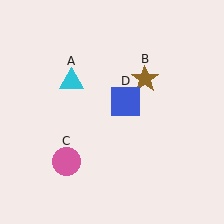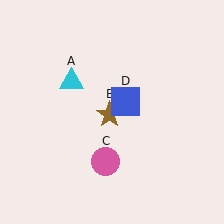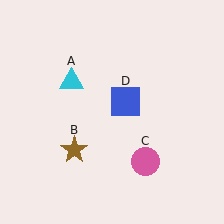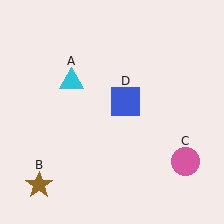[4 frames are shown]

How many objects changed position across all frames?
2 objects changed position: brown star (object B), pink circle (object C).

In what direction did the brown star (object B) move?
The brown star (object B) moved down and to the left.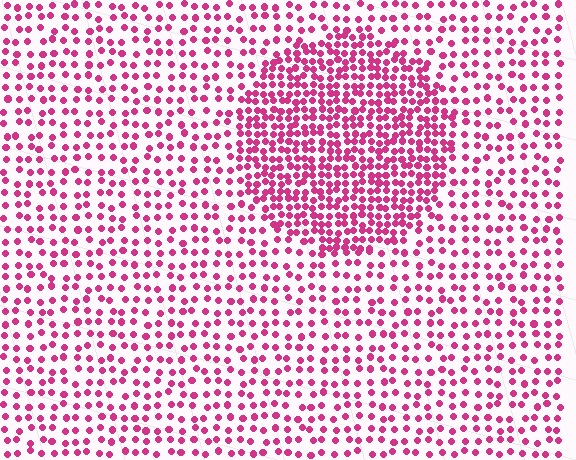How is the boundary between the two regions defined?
The boundary is defined by a change in element density (approximately 2.1x ratio). All elements are the same color, size, and shape.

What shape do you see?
I see a circle.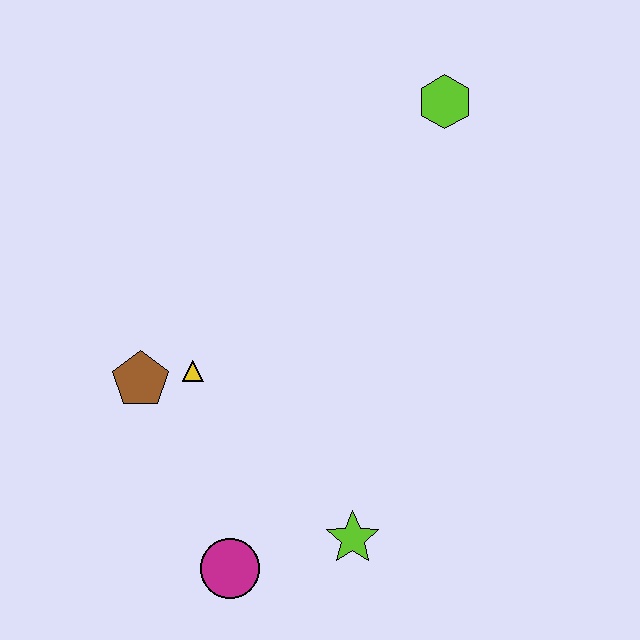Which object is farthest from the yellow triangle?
The lime hexagon is farthest from the yellow triangle.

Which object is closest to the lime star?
The magenta circle is closest to the lime star.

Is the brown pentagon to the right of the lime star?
No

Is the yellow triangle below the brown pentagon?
No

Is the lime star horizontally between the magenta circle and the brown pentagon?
No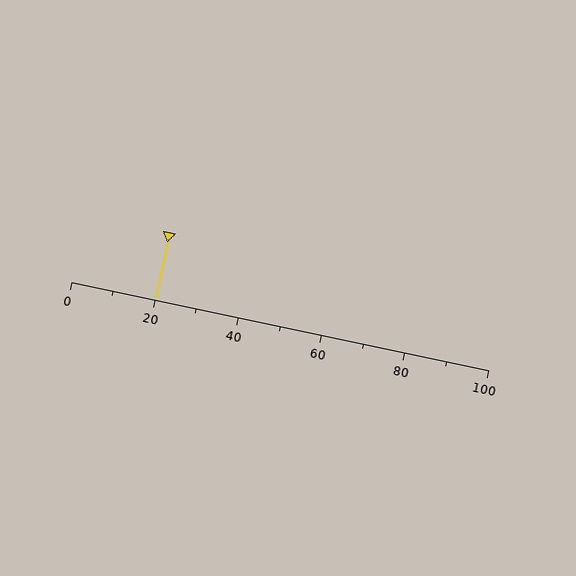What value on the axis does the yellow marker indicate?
The marker indicates approximately 20.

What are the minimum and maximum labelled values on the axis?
The axis runs from 0 to 100.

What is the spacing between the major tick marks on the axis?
The major ticks are spaced 20 apart.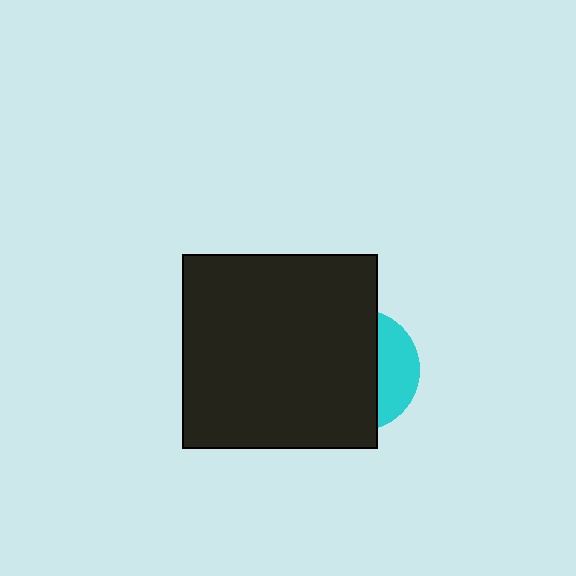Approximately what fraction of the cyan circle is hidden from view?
Roughly 69% of the cyan circle is hidden behind the black square.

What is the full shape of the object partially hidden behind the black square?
The partially hidden object is a cyan circle.